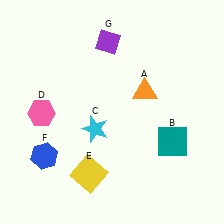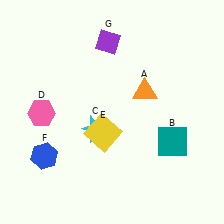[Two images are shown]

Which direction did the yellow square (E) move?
The yellow square (E) moved up.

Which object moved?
The yellow square (E) moved up.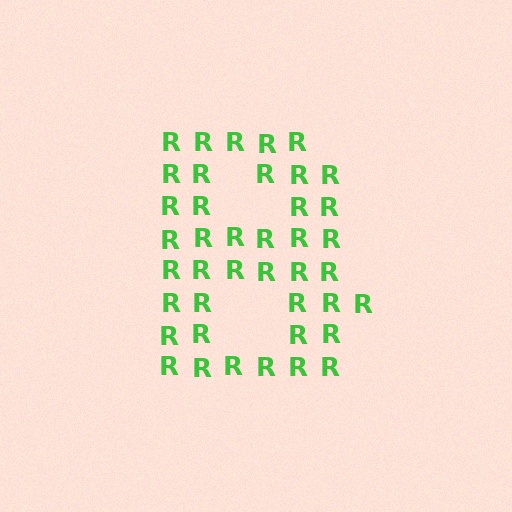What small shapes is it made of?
It is made of small letter R's.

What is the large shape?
The large shape is the letter B.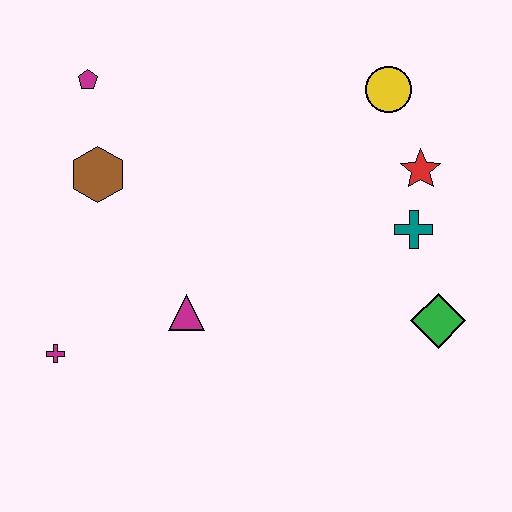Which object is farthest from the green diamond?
The magenta pentagon is farthest from the green diamond.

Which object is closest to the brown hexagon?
The magenta pentagon is closest to the brown hexagon.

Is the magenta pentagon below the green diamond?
No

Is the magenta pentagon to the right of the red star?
No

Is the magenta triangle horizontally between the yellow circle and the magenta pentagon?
Yes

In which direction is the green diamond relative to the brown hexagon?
The green diamond is to the right of the brown hexagon.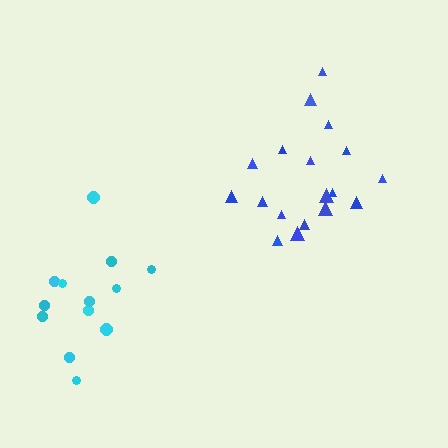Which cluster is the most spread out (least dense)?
Cyan.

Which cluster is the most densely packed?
Blue.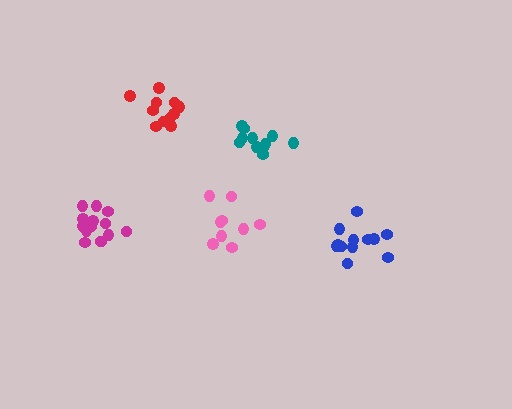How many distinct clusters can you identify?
There are 5 distinct clusters.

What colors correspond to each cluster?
The clusters are colored: blue, red, teal, magenta, pink.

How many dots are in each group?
Group 1: 12 dots, Group 2: 11 dots, Group 3: 11 dots, Group 4: 14 dots, Group 5: 9 dots (57 total).